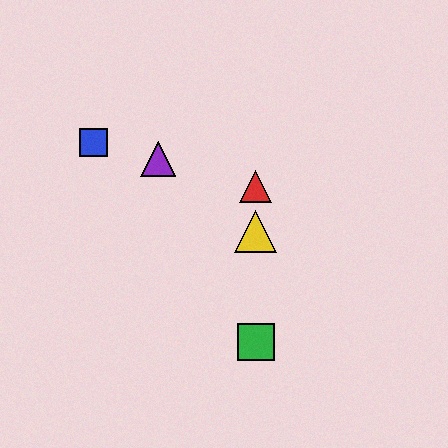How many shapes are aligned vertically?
3 shapes (the red triangle, the green square, the yellow triangle) are aligned vertically.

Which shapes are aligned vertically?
The red triangle, the green square, the yellow triangle are aligned vertically.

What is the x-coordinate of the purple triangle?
The purple triangle is at x≈158.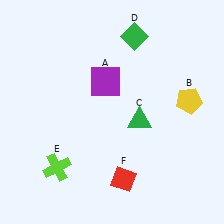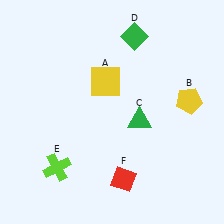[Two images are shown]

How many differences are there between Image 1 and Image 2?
There is 1 difference between the two images.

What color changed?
The square (A) changed from purple in Image 1 to yellow in Image 2.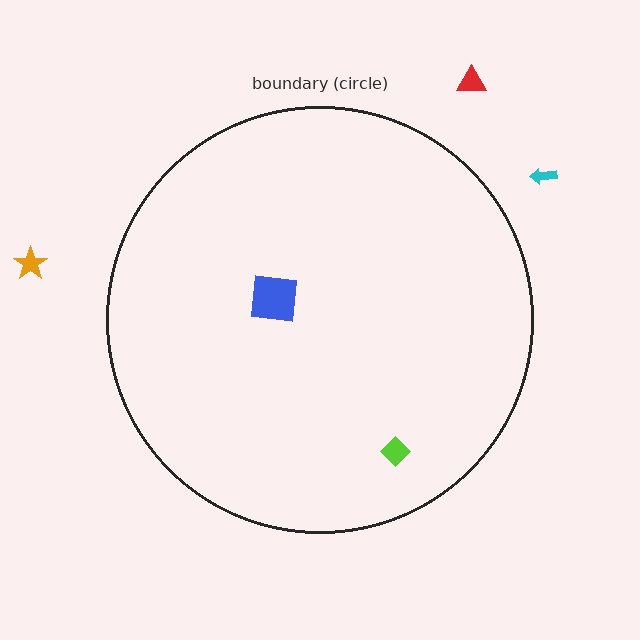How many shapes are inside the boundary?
2 inside, 3 outside.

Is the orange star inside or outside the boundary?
Outside.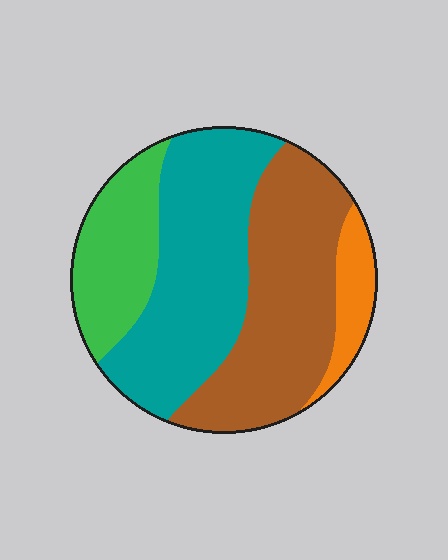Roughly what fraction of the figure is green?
Green takes up about one fifth (1/5) of the figure.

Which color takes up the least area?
Orange, at roughly 10%.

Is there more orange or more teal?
Teal.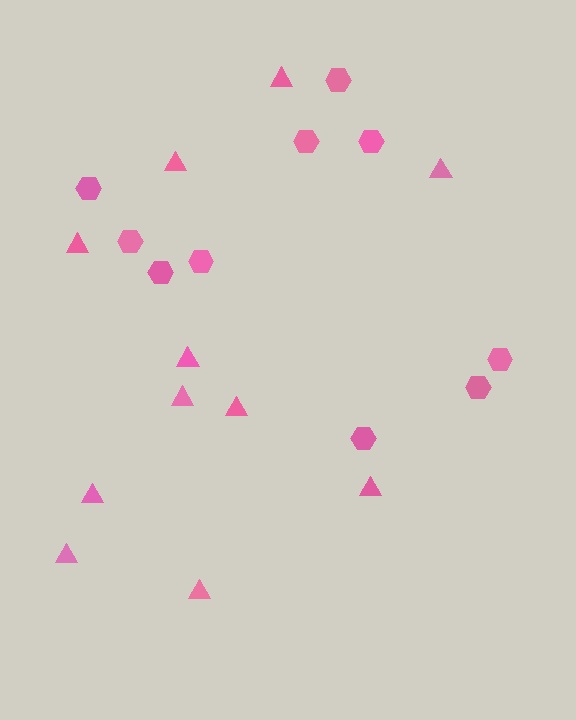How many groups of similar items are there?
There are 2 groups: one group of hexagons (10) and one group of triangles (11).